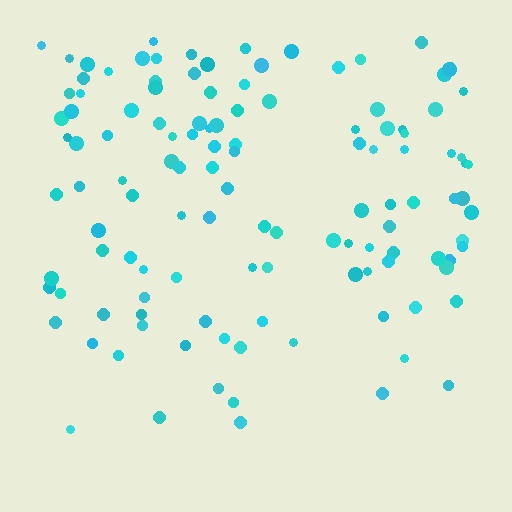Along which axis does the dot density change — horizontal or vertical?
Vertical.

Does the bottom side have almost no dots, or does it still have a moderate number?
Still a moderate number, just noticeably fewer than the top.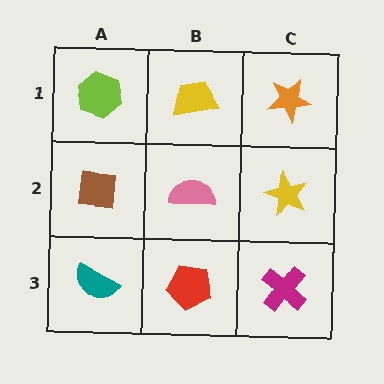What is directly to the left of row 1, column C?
A yellow trapezoid.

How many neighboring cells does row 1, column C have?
2.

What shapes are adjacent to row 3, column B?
A pink semicircle (row 2, column B), a teal semicircle (row 3, column A), a magenta cross (row 3, column C).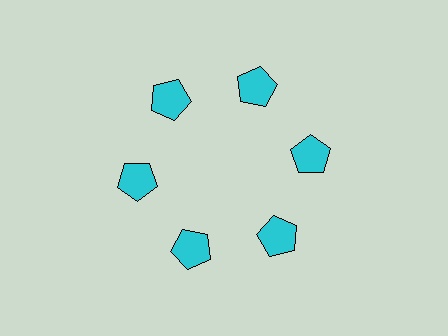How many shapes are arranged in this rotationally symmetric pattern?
There are 6 shapes, arranged in 6 groups of 1.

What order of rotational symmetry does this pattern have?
This pattern has 6-fold rotational symmetry.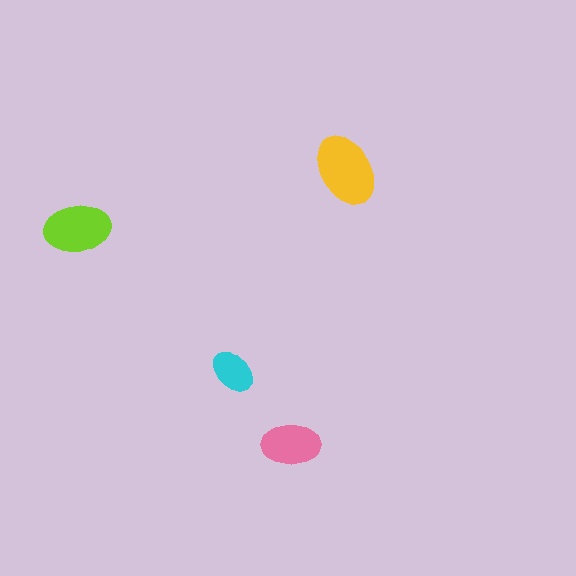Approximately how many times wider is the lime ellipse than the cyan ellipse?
About 1.5 times wider.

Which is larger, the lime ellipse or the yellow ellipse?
The yellow one.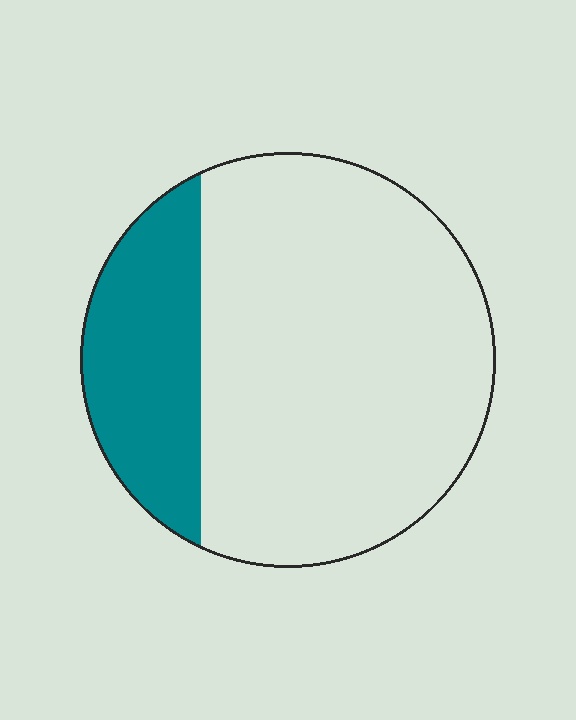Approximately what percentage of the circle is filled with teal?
Approximately 25%.